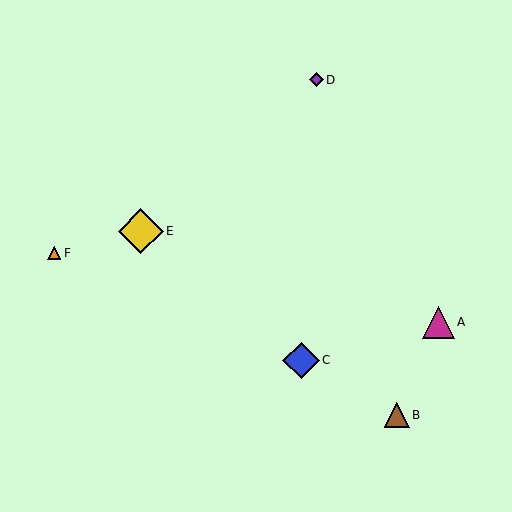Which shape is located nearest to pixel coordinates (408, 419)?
The brown triangle (labeled B) at (397, 415) is nearest to that location.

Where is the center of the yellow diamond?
The center of the yellow diamond is at (141, 231).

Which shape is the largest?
The yellow diamond (labeled E) is the largest.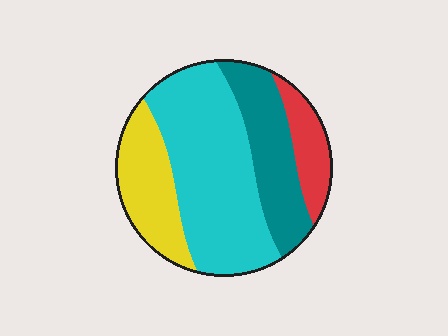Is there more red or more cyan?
Cyan.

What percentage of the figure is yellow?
Yellow takes up about one fifth (1/5) of the figure.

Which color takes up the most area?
Cyan, at roughly 45%.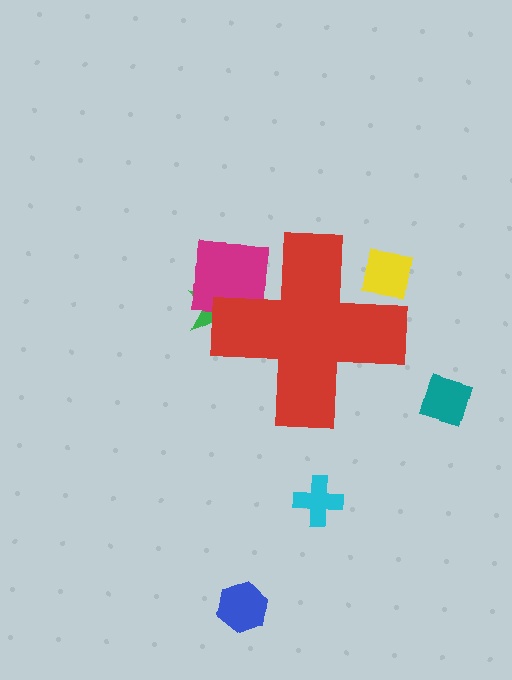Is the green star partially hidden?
Yes, the green star is partially hidden behind the red cross.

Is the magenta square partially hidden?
Yes, the magenta square is partially hidden behind the red cross.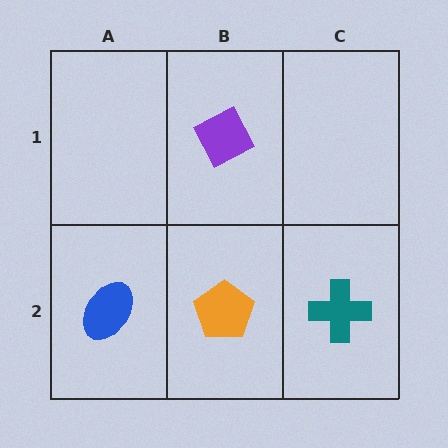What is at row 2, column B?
An orange pentagon.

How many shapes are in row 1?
1 shape.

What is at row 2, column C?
A teal cross.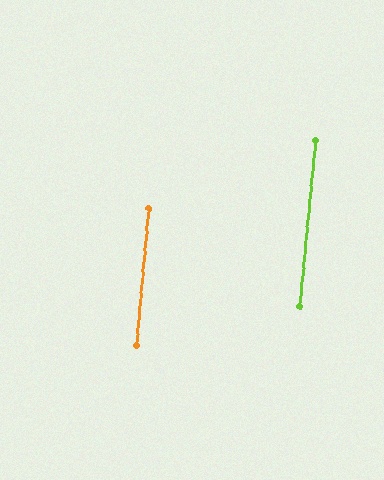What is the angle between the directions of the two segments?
Approximately 0 degrees.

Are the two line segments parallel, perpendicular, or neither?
Parallel — their directions differ by only 0.0°.